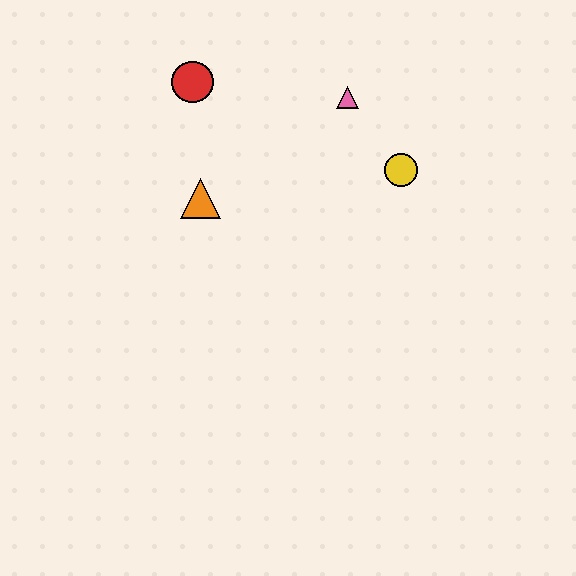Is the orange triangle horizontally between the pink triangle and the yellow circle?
No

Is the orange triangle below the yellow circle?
Yes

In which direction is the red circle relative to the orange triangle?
The red circle is above the orange triangle.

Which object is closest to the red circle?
The orange triangle is closest to the red circle.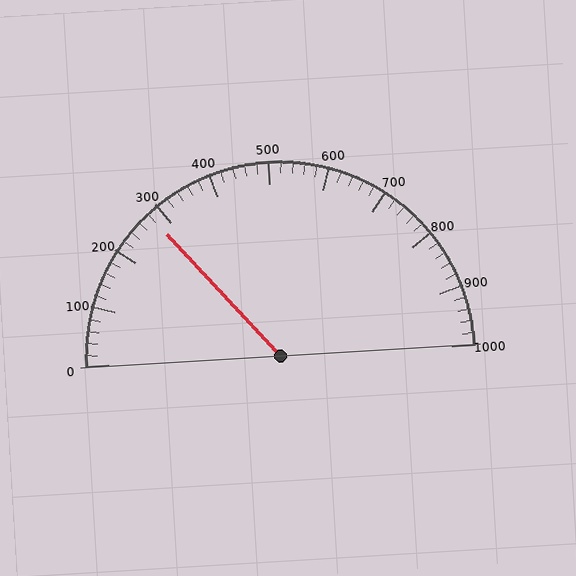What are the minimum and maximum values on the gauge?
The gauge ranges from 0 to 1000.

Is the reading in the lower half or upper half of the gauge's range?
The reading is in the lower half of the range (0 to 1000).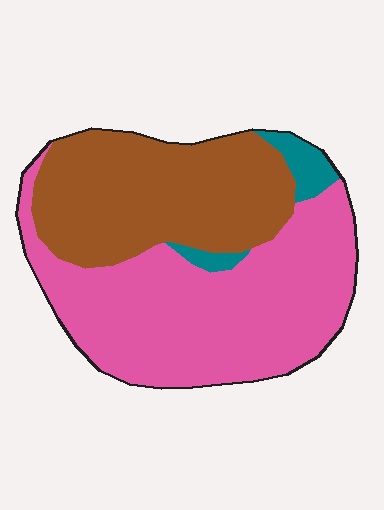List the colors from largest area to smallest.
From largest to smallest: pink, brown, teal.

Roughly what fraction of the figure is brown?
Brown covers 40% of the figure.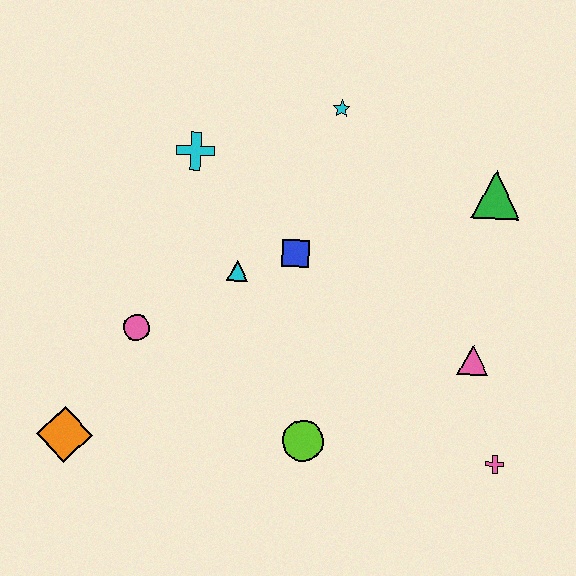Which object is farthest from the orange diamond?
The green triangle is farthest from the orange diamond.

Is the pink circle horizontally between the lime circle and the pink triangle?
No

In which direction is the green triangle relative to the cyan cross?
The green triangle is to the right of the cyan cross.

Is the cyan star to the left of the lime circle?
No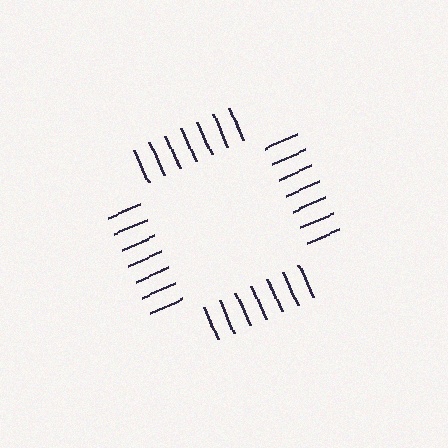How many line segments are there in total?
28 — 7 along each of the 4 edges.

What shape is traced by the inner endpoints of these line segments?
An illusory square — the line segments terminate on its edges but no continuous stroke is drawn.